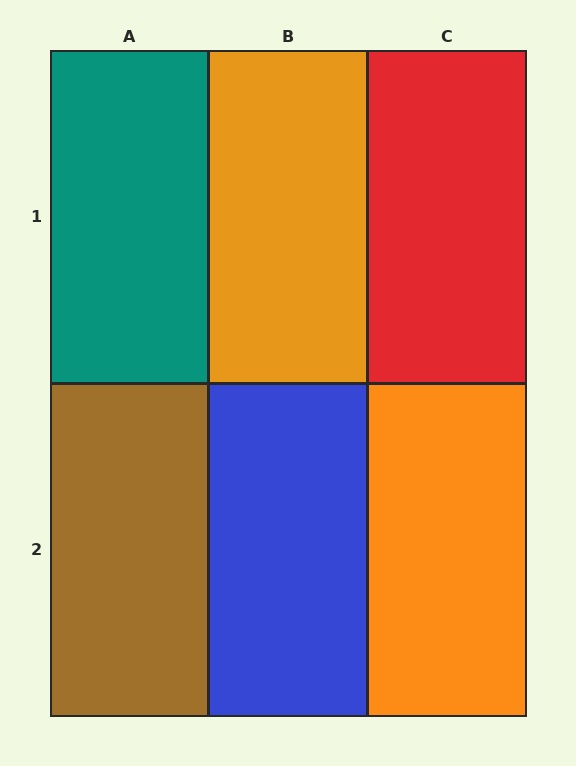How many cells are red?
1 cell is red.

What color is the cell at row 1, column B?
Orange.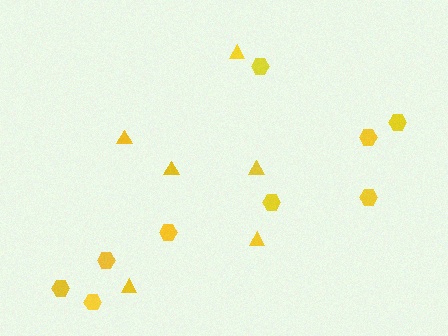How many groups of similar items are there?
There are 2 groups: one group of triangles (6) and one group of hexagons (9).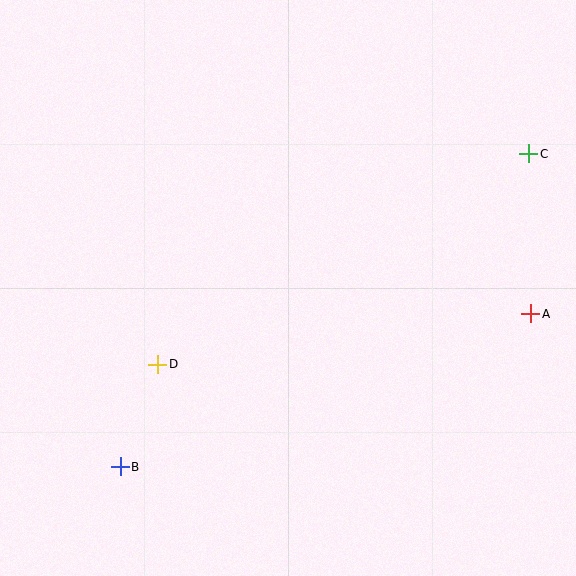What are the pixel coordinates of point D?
Point D is at (158, 364).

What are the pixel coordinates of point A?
Point A is at (531, 314).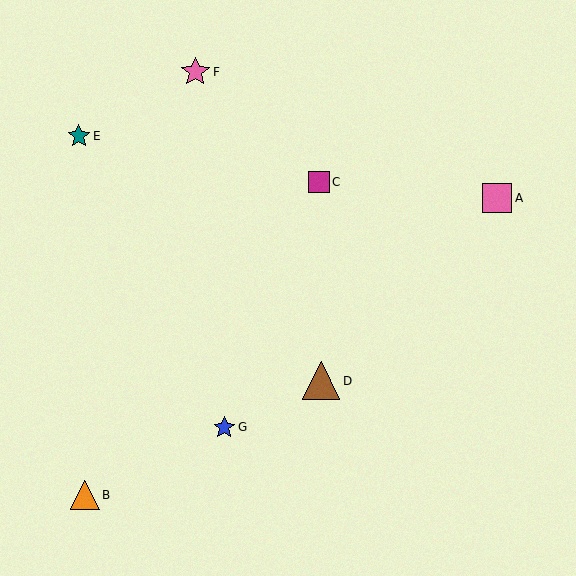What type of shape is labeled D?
Shape D is a brown triangle.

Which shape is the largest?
The brown triangle (labeled D) is the largest.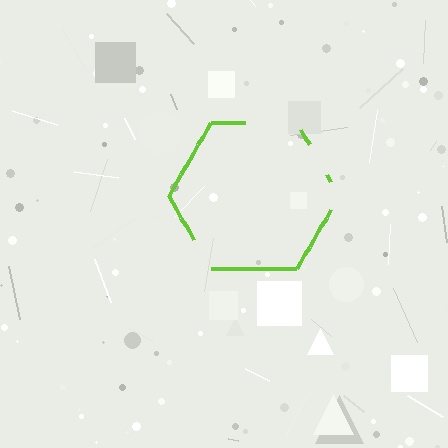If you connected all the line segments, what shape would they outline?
They would outline a hexagon.